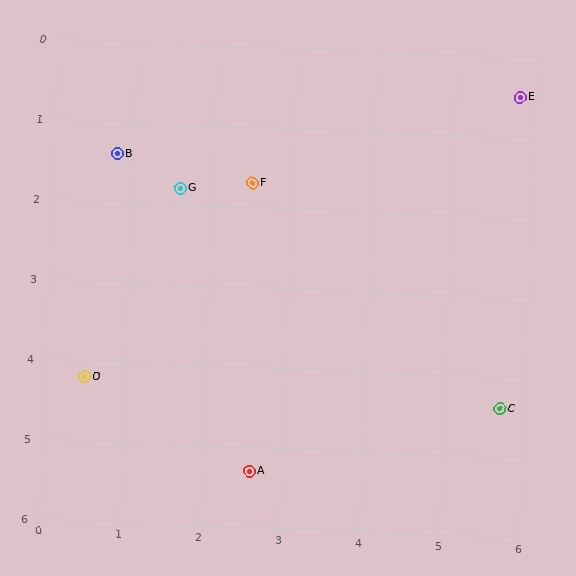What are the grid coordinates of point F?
Point F is at approximately (2.5, 1.7).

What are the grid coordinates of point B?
Point B is at approximately (0.8, 1.4).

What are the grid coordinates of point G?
Point G is at approximately (1.6, 1.8).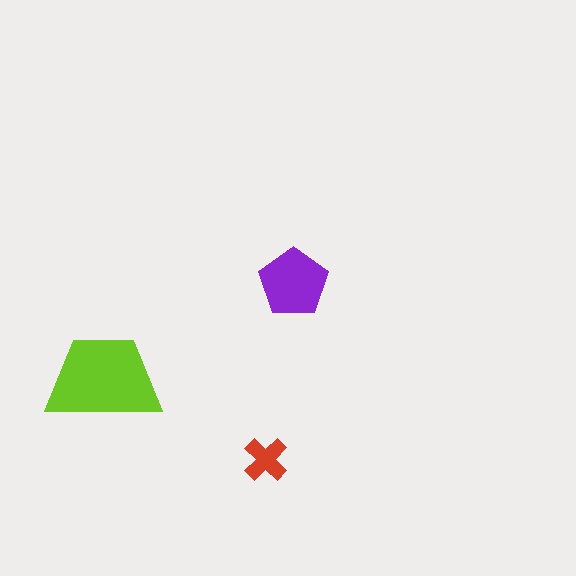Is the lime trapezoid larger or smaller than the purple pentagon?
Larger.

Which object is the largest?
The lime trapezoid.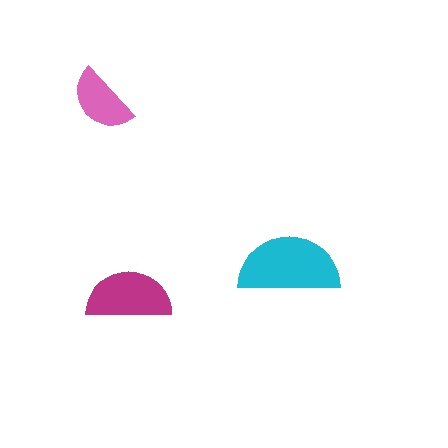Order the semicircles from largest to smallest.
the cyan one, the magenta one, the pink one.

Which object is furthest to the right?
The cyan semicircle is rightmost.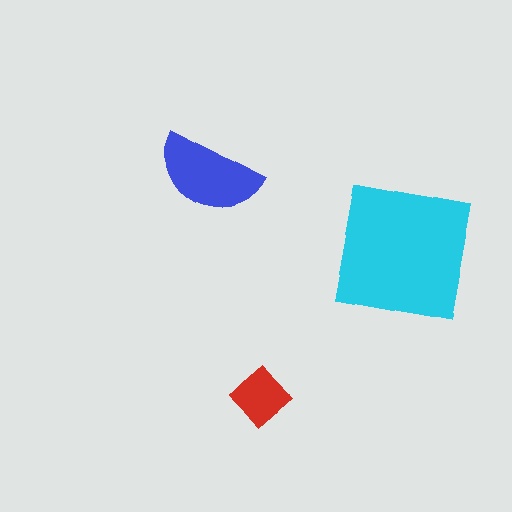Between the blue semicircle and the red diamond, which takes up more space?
The blue semicircle.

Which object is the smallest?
The red diamond.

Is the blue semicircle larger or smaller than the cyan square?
Smaller.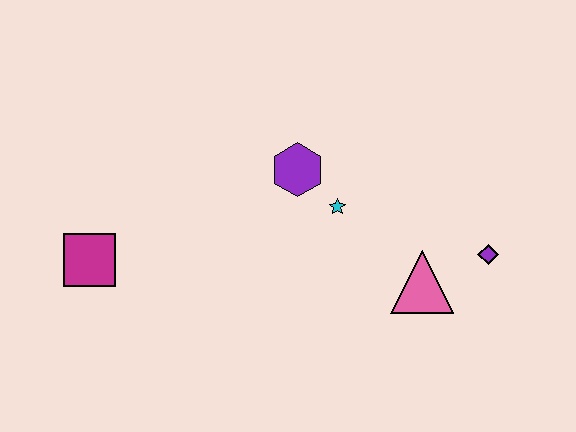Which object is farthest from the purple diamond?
The magenta square is farthest from the purple diamond.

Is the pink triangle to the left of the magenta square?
No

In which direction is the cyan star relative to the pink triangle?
The cyan star is to the left of the pink triangle.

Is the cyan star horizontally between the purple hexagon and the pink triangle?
Yes